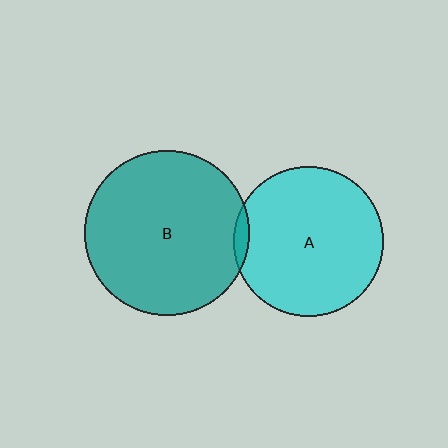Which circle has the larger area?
Circle B (teal).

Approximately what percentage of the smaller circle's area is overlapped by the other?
Approximately 5%.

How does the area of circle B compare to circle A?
Approximately 1.2 times.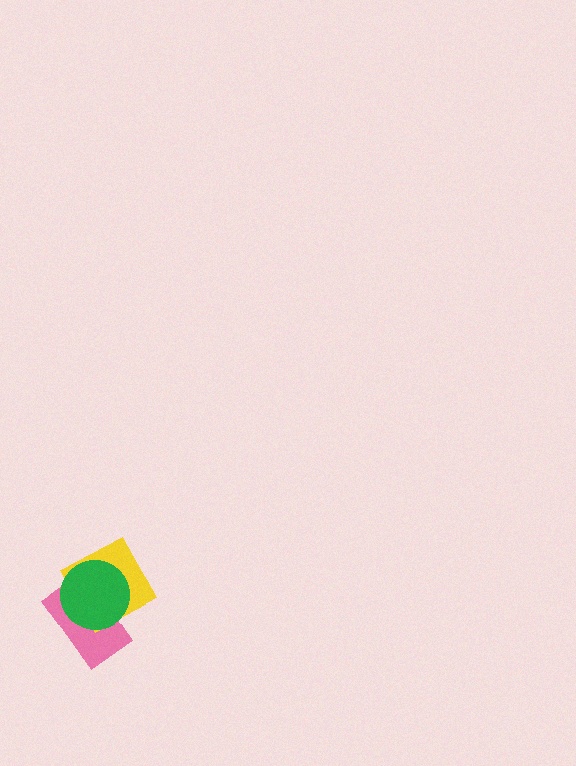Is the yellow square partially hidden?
Yes, it is partially covered by another shape.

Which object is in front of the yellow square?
The green circle is in front of the yellow square.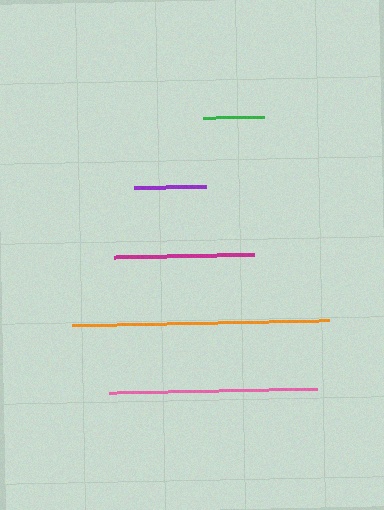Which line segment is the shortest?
The green line is the shortest at approximately 61 pixels.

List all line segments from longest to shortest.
From longest to shortest: orange, pink, magenta, purple, green.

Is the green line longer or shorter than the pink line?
The pink line is longer than the green line.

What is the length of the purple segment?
The purple segment is approximately 72 pixels long.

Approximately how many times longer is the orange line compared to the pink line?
The orange line is approximately 1.2 times the length of the pink line.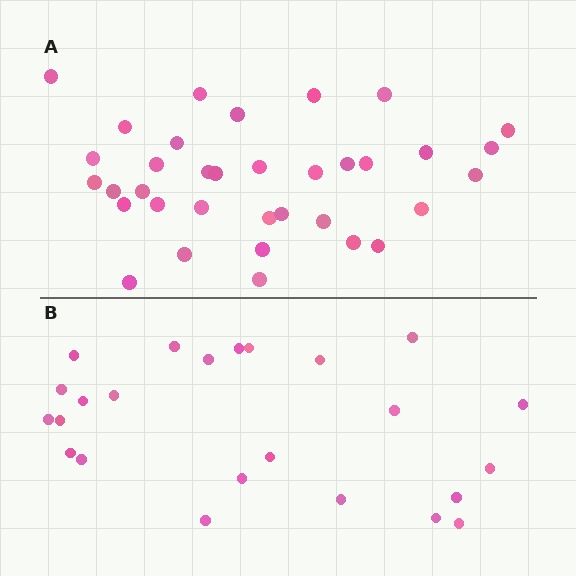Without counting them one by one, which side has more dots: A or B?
Region A (the top region) has more dots.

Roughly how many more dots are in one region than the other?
Region A has roughly 12 or so more dots than region B.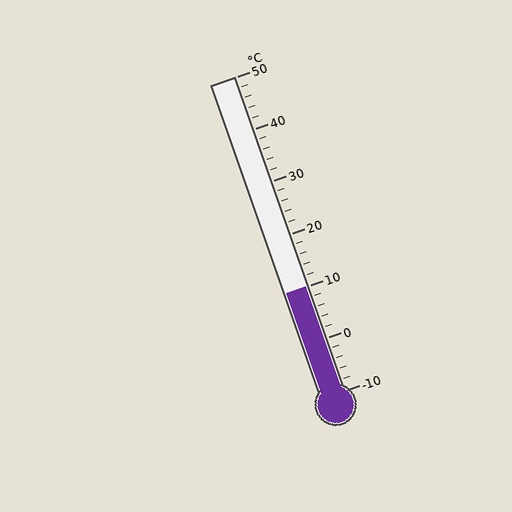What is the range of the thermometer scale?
The thermometer scale ranges from -10°C to 50°C.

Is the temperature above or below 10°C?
The temperature is at 10°C.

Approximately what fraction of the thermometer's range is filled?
The thermometer is filled to approximately 35% of its range.